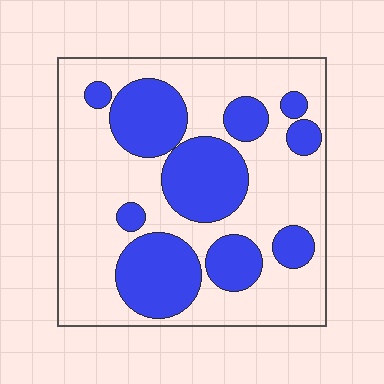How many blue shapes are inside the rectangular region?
10.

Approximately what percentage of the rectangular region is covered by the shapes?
Approximately 35%.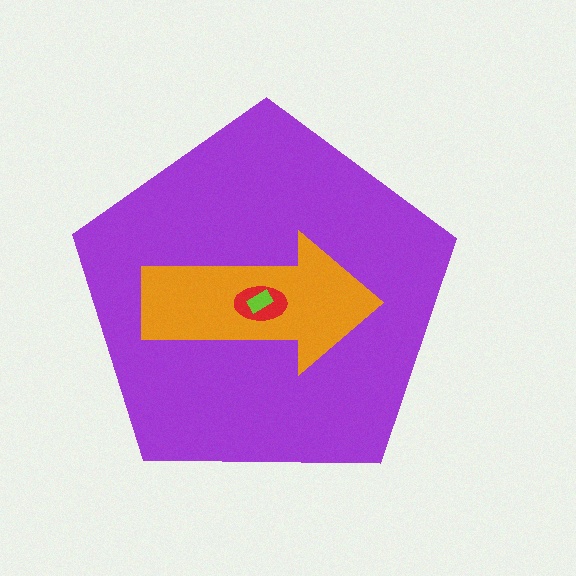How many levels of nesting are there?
4.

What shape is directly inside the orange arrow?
The red ellipse.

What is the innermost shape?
The lime rectangle.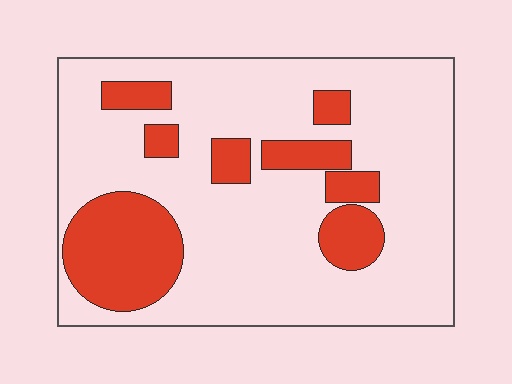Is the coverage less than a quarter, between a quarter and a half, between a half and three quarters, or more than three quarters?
Less than a quarter.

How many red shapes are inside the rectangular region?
8.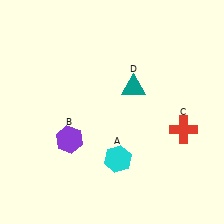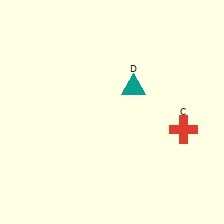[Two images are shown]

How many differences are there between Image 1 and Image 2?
There are 2 differences between the two images.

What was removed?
The cyan hexagon (A), the purple hexagon (B) were removed in Image 2.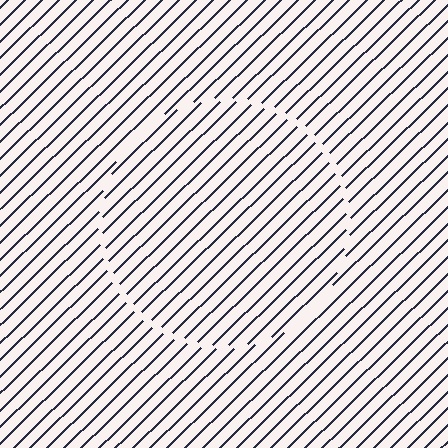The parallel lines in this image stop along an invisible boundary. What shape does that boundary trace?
An illusory circle. The interior of the shape contains the same grating, shifted by half a period — the contour is defined by the phase discontinuity where line-ends from the inner and outer gratings abut.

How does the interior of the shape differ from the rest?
The interior of the shape contains the same grating, shifted by half a period — the contour is defined by the phase discontinuity where line-ends from the inner and outer gratings abut.